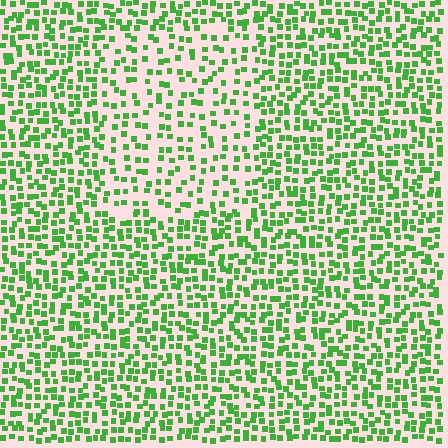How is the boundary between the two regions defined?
The boundary is defined by a change in element density (approximately 1.7x ratio). All elements are the same color, size, and shape.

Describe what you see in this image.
The image contains small green elements arranged at two different densities. A rectangle-shaped region is visible where the elements are less densely packed than the surrounding area.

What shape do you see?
I see a rectangle.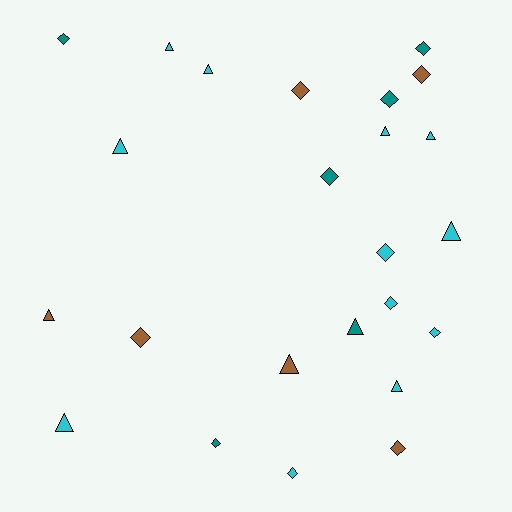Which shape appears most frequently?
Diamond, with 13 objects.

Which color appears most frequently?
Cyan, with 12 objects.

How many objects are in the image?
There are 24 objects.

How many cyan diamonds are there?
There are 4 cyan diamonds.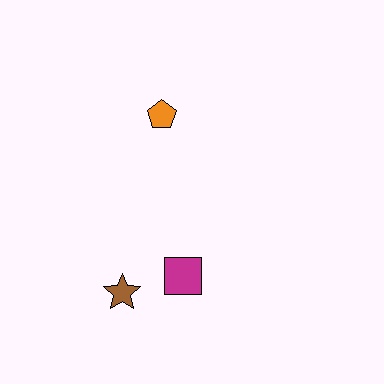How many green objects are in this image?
There are no green objects.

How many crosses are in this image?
There are no crosses.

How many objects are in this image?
There are 3 objects.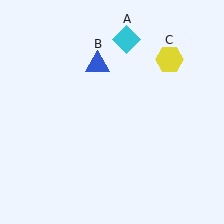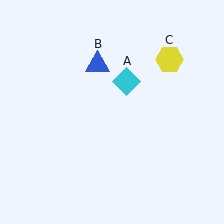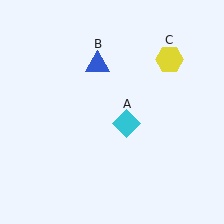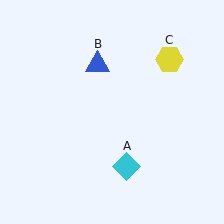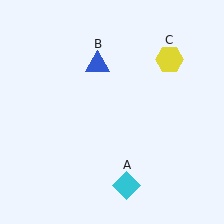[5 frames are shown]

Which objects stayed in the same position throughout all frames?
Blue triangle (object B) and yellow hexagon (object C) remained stationary.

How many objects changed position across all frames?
1 object changed position: cyan diamond (object A).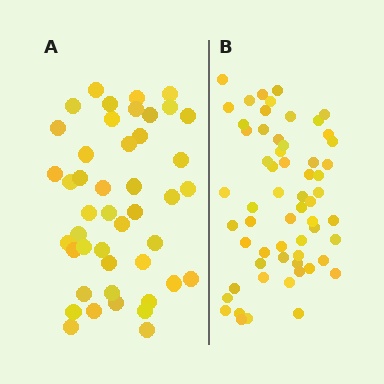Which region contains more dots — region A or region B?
Region B (the right region) has more dots.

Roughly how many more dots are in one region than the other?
Region B has approximately 15 more dots than region A.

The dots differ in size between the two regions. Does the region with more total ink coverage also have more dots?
No. Region A has more total ink coverage because its dots are larger, but region B actually contains more individual dots. Total area can be misleading — the number of items is what matters here.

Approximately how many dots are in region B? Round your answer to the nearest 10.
About 60 dots.